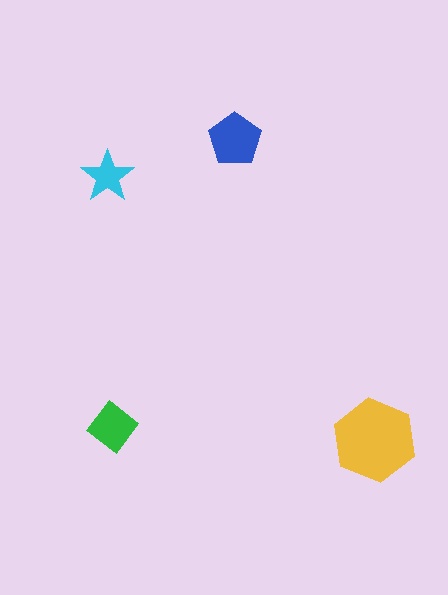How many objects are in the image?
There are 4 objects in the image.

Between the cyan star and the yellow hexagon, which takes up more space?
The yellow hexagon.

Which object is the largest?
The yellow hexagon.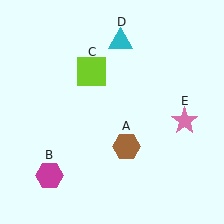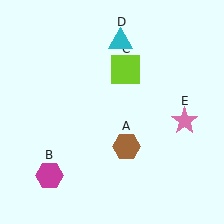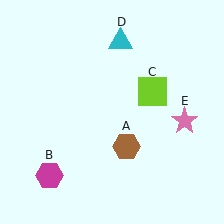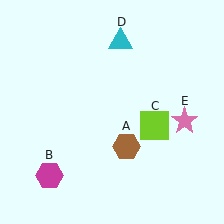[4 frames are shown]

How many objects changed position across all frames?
1 object changed position: lime square (object C).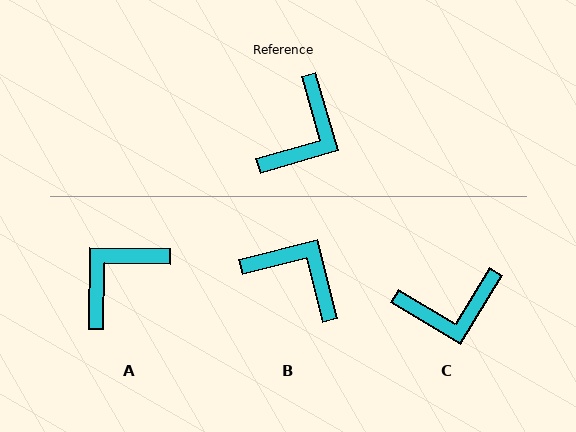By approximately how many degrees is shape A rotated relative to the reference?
Approximately 163 degrees counter-clockwise.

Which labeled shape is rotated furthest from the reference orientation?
A, about 163 degrees away.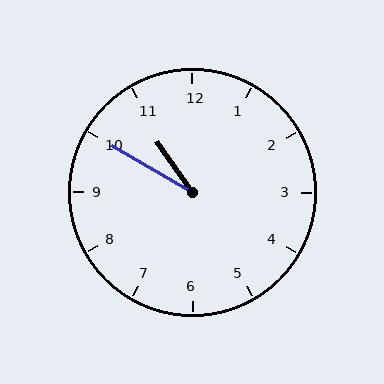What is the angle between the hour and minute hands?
Approximately 25 degrees.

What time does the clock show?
10:50.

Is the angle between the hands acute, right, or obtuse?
It is acute.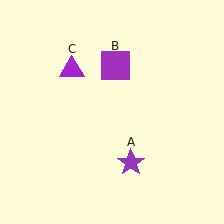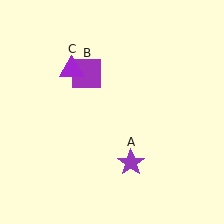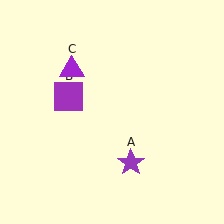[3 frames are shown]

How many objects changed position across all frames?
1 object changed position: purple square (object B).